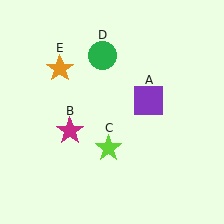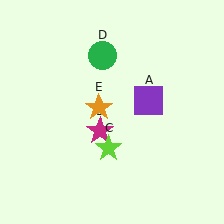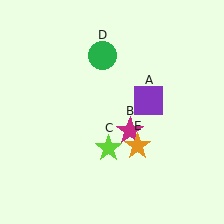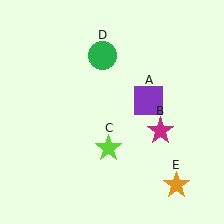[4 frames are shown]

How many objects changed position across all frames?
2 objects changed position: magenta star (object B), orange star (object E).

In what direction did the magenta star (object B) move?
The magenta star (object B) moved right.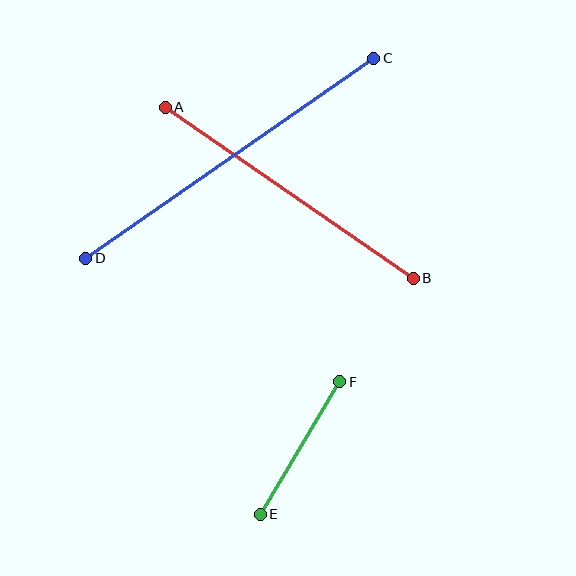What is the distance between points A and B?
The distance is approximately 301 pixels.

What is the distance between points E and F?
The distance is approximately 155 pixels.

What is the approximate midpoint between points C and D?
The midpoint is at approximately (230, 158) pixels.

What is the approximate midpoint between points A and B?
The midpoint is at approximately (289, 193) pixels.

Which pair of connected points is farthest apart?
Points C and D are farthest apart.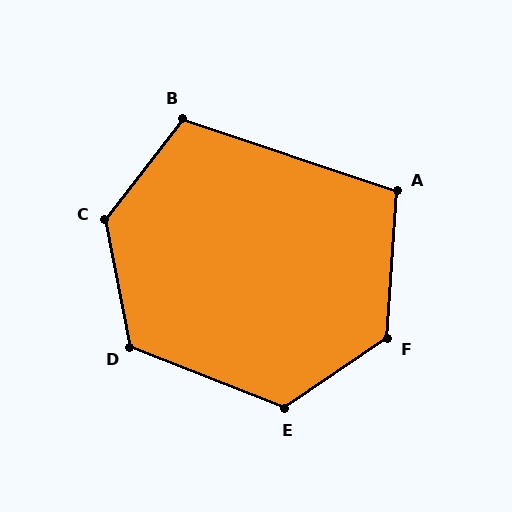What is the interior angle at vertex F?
Approximately 128 degrees (obtuse).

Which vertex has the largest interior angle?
C, at approximately 131 degrees.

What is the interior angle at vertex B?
Approximately 109 degrees (obtuse).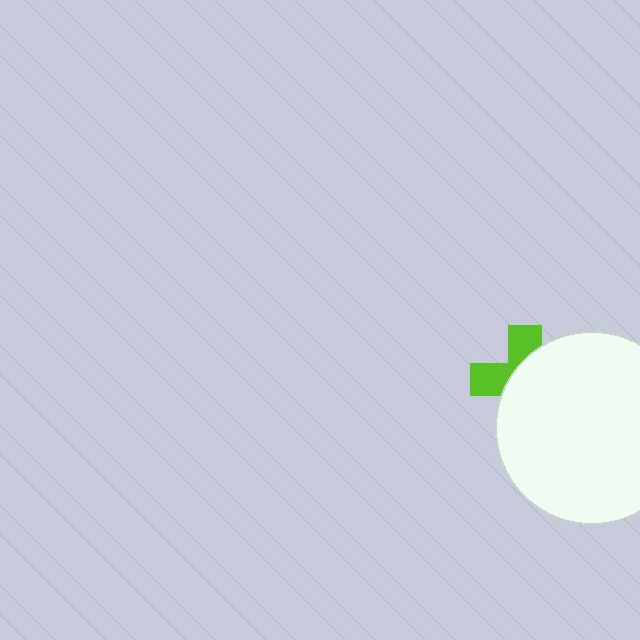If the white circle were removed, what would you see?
You would see the complete lime cross.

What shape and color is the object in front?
The object in front is a white circle.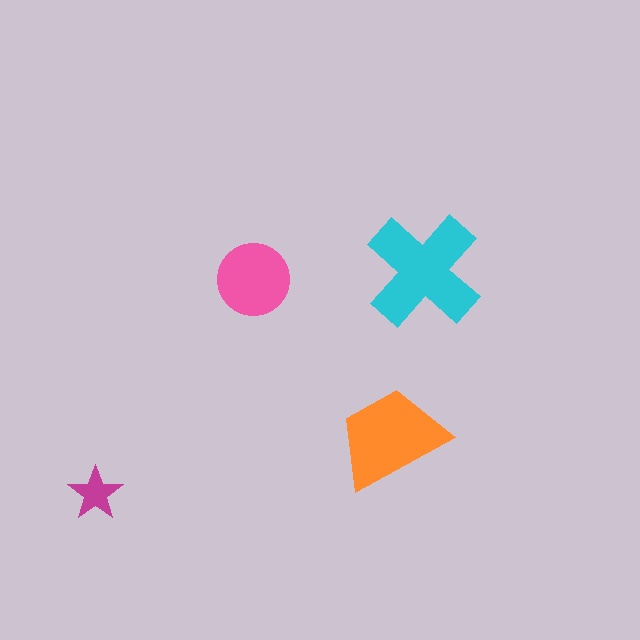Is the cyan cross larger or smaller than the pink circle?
Larger.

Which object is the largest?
The cyan cross.